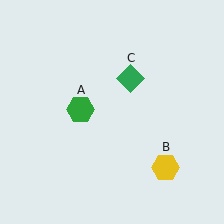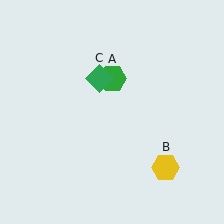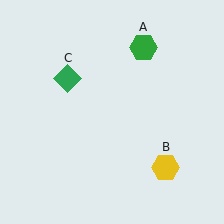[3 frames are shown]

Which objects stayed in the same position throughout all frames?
Yellow hexagon (object B) remained stationary.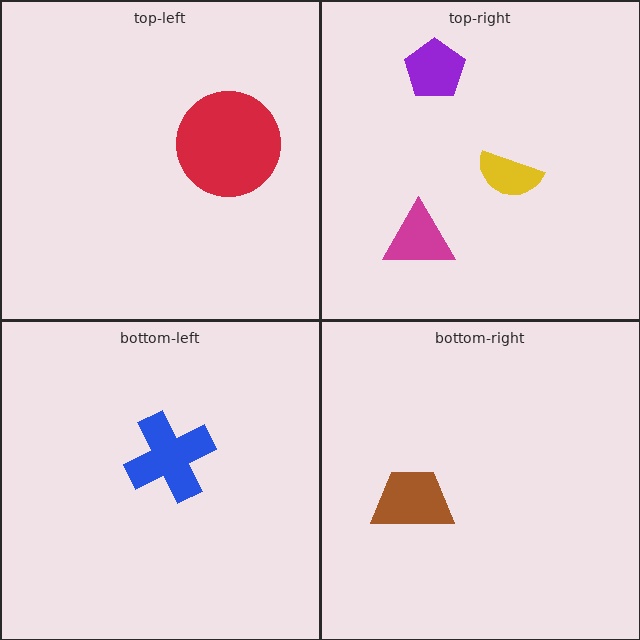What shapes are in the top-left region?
The red circle.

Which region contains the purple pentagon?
The top-right region.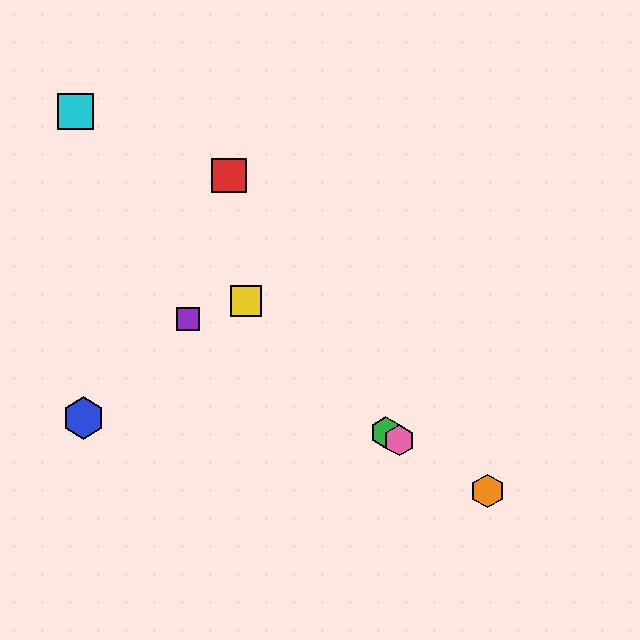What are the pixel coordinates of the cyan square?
The cyan square is at (75, 112).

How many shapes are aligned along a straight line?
4 shapes (the green hexagon, the purple square, the orange hexagon, the pink hexagon) are aligned along a straight line.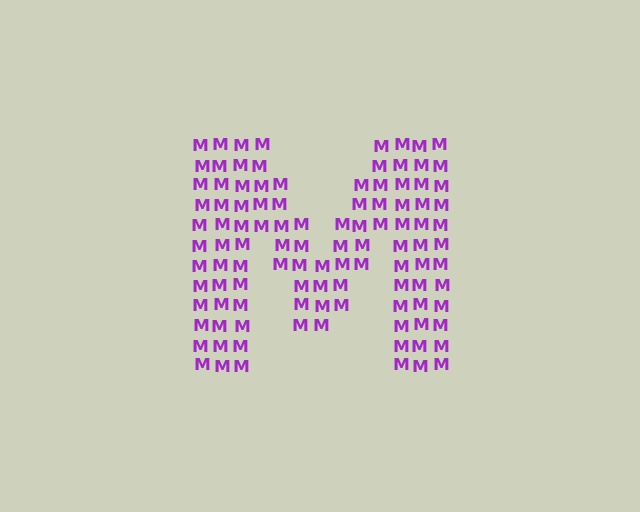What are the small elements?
The small elements are letter M's.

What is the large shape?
The large shape is the letter M.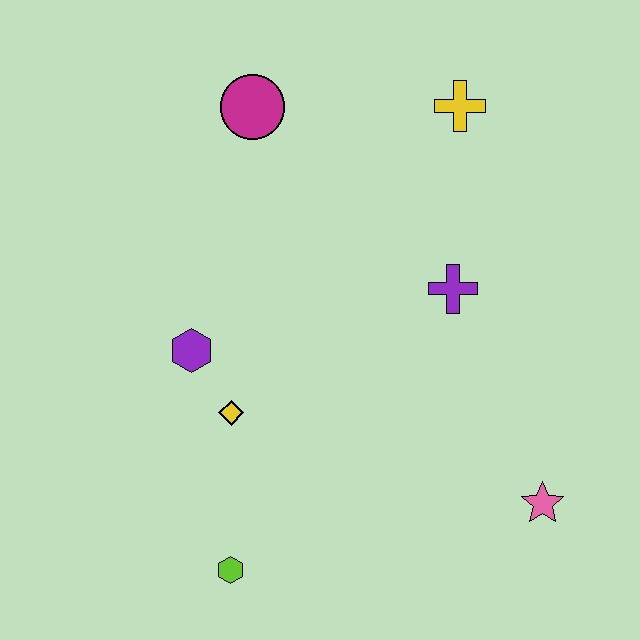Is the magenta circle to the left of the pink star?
Yes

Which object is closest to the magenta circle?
The yellow cross is closest to the magenta circle.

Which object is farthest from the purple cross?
The lime hexagon is farthest from the purple cross.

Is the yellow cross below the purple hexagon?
No